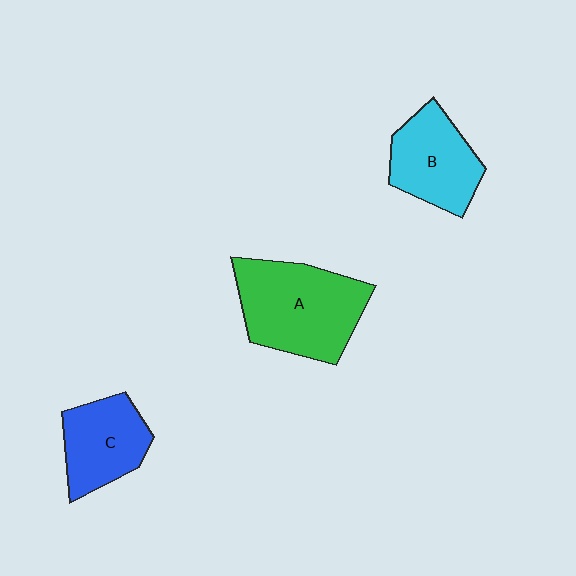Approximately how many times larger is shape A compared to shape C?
Approximately 1.6 times.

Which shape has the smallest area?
Shape C (blue).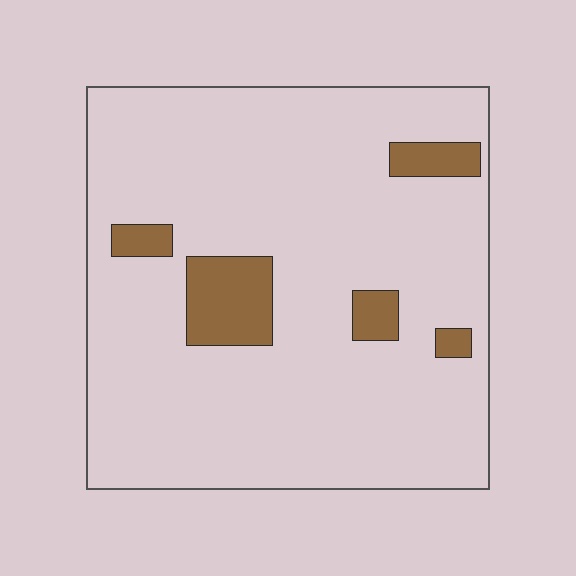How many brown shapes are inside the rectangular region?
5.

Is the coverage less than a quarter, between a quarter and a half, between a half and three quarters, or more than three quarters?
Less than a quarter.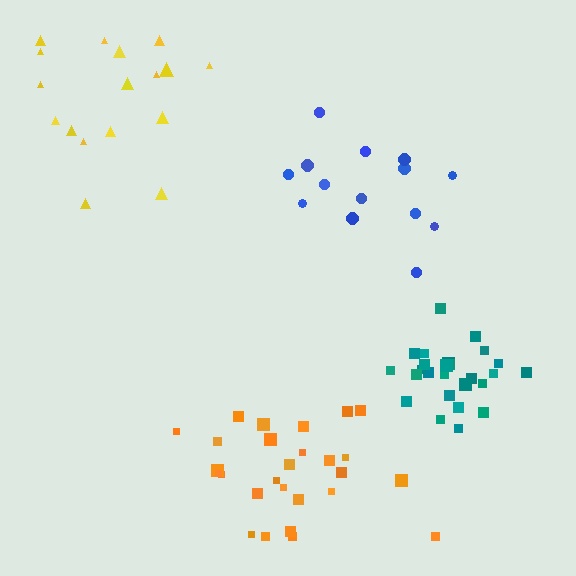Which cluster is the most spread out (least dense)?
Yellow.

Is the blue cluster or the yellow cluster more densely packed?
Blue.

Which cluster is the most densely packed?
Teal.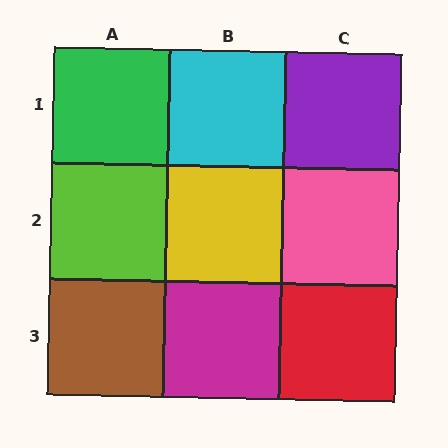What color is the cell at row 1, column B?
Cyan.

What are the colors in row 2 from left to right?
Lime, yellow, pink.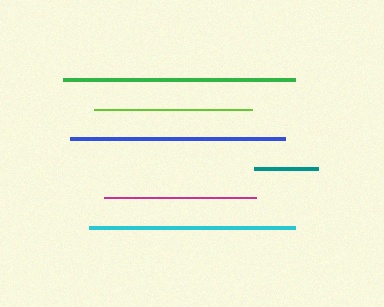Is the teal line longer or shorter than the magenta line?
The magenta line is longer than the teal line.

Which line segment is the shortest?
The teal line is the shortest at approximately 65 pixels.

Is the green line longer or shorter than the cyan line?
The green line is longer than the cyan line.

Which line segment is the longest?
The green line is the longest at approximately 232 pixels.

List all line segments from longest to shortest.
From longest to shortest: green, blue, cyan, lime, magenta, teal.